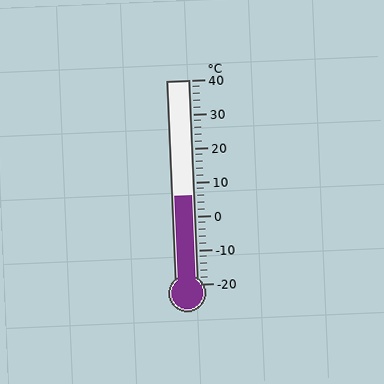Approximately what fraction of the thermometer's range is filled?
The thermometer is filled to approximately 45% of its range.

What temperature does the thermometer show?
The thermometer shows approximately 6°C.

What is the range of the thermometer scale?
The thermometer scale ranges from -20°C to 40°C.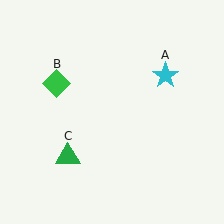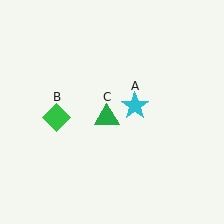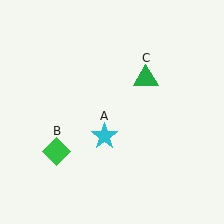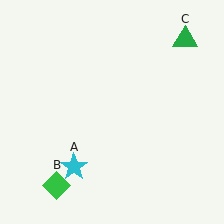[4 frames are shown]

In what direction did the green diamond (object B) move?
The green diamond (object B) moved down.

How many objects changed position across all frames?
3 objects changed position: cyan star (object A), green diamond (object B), green triangle (object C).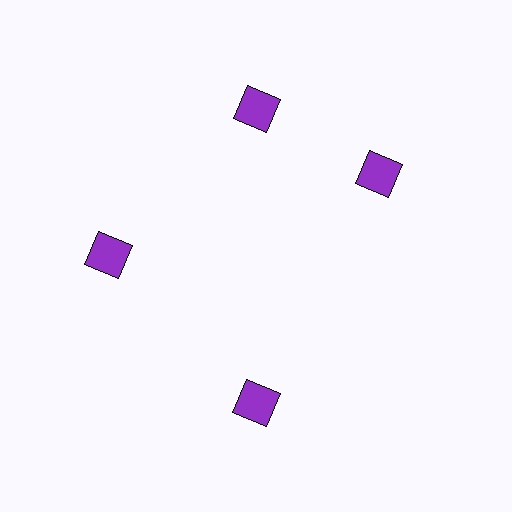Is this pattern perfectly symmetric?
No. The 4 purple squares are arranged in a ring, but one element near the 3 o'clock position is rotated out of alignment along the ring, breaking the 4-fold rotational symmetry.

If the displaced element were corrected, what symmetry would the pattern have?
It would have 4-fold rotational symmetry — the pattern would map onto itself every 90 degrees.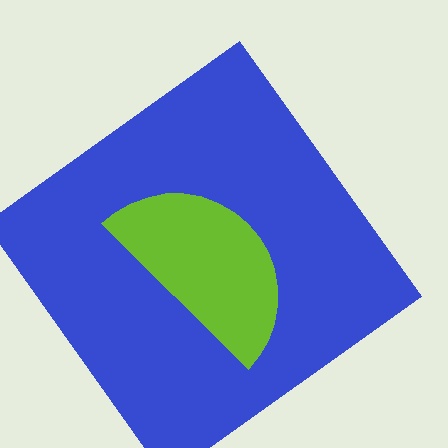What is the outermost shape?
The blue diamond.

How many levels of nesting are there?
2.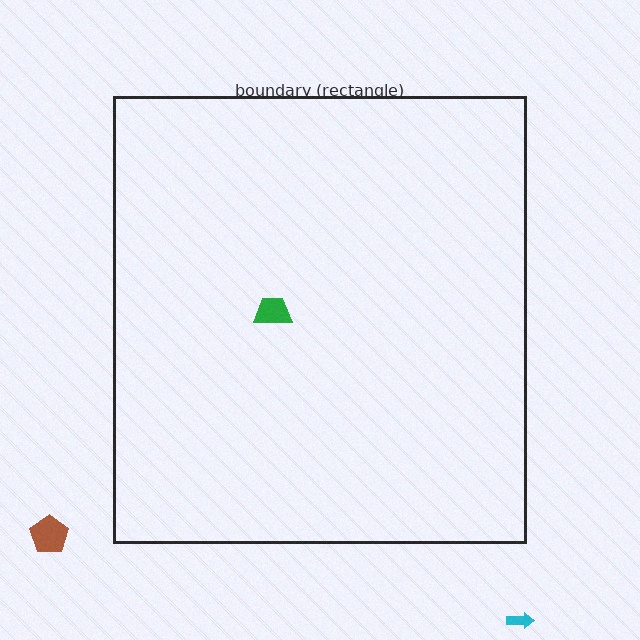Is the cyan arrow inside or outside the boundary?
Outside.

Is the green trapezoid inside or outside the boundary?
Inside.